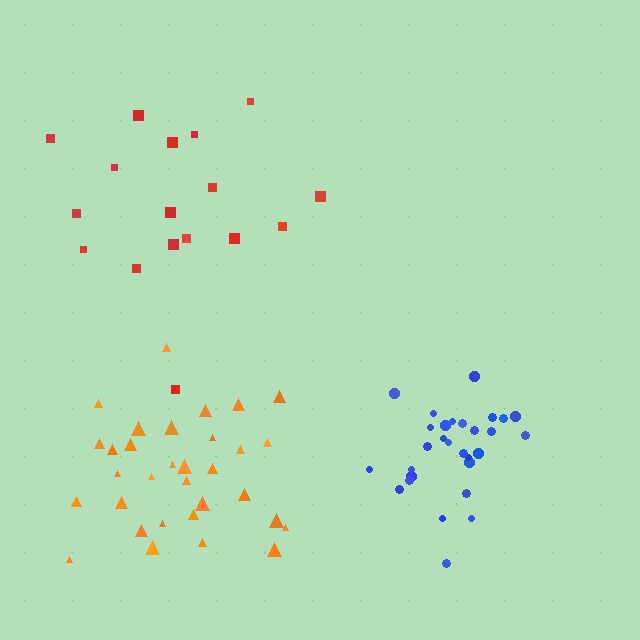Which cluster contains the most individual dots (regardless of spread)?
Orange (32).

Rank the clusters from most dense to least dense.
blue, orange, red.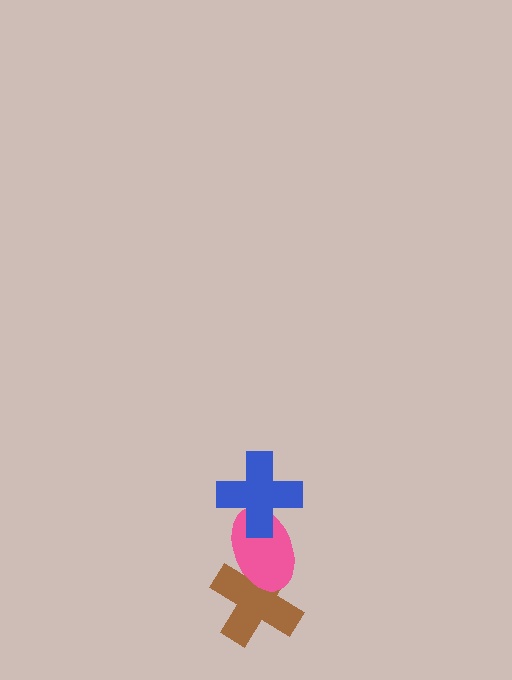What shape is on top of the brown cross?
The pink ellipse is on top of the brown cross.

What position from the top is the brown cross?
The brown cross is 3rd from the top.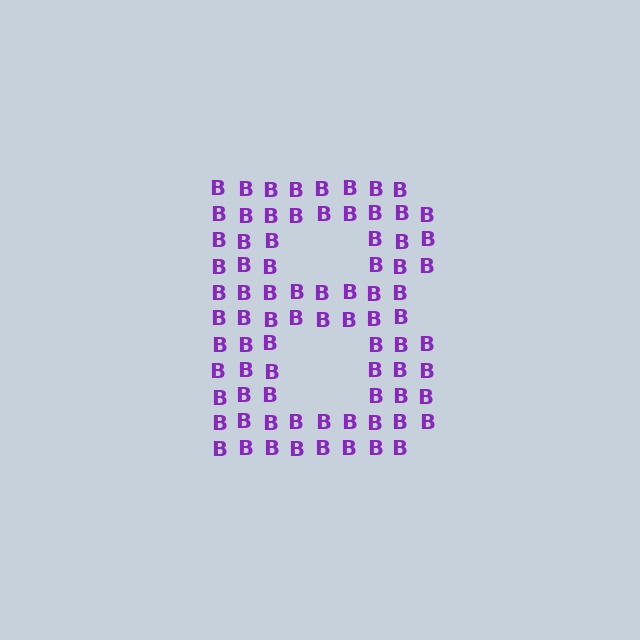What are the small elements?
The small elements are letter B's.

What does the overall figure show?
The overall figure shows the letter B.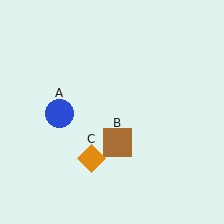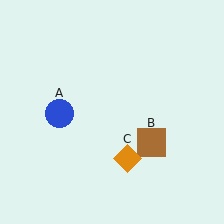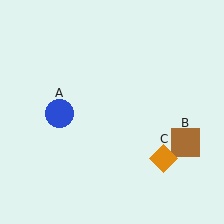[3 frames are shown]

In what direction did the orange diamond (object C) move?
The orange diamond (object C) moved right.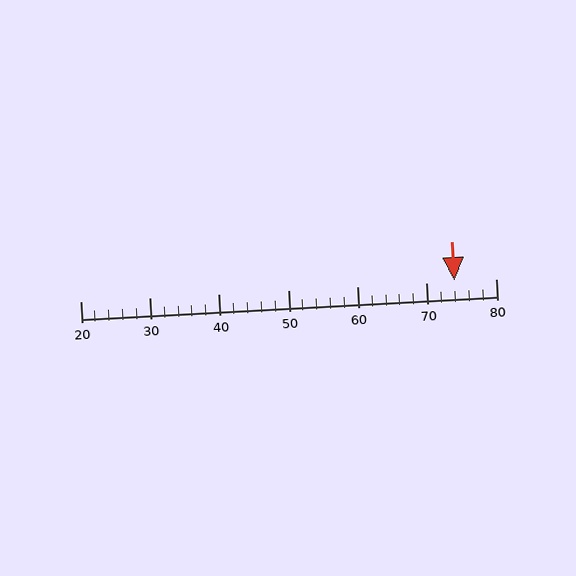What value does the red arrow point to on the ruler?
The red arrow points to approximately 74.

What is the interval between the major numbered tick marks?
The major tick marks are spaced 10 units apart.